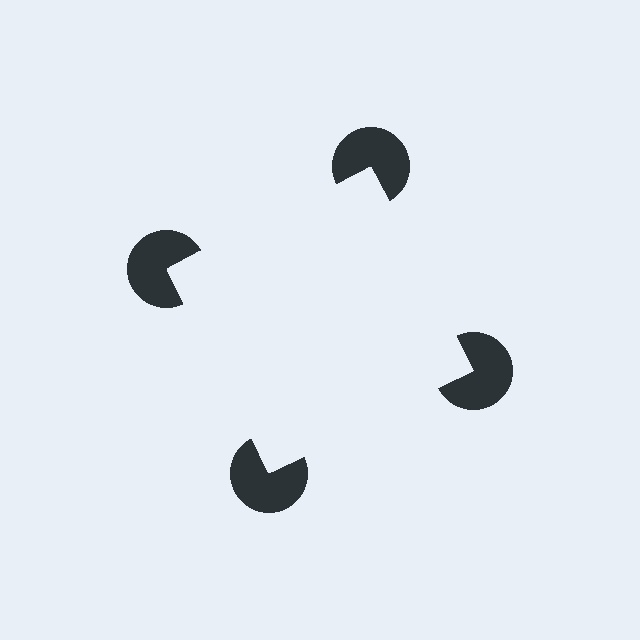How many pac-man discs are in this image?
There are 4 — one at each vertex of the illusory square.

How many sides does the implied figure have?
4 sides.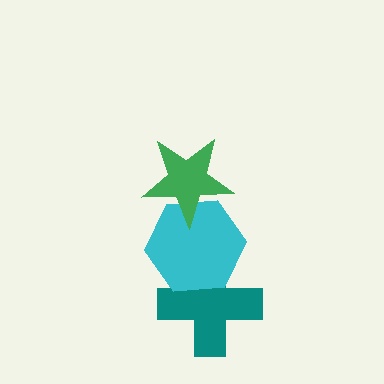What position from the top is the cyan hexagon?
The cyan hexagon is 2nd from the top.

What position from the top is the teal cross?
The teal cross is 3rd from the top.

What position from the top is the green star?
The green star is 1st from the top.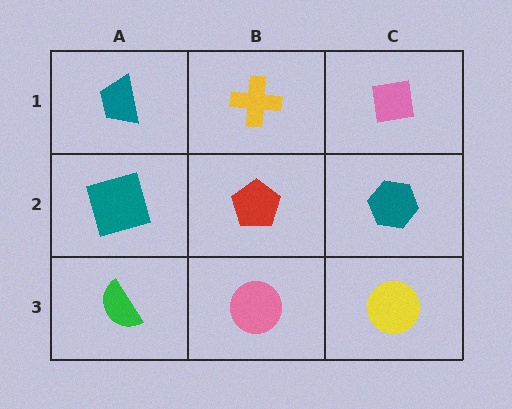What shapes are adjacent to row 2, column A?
A teal trapezoid (row 1, column A), a green semicircle (row 3, column A), a red pentagon (row 2, column B).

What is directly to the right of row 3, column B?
A yellow circle.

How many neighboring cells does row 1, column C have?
2.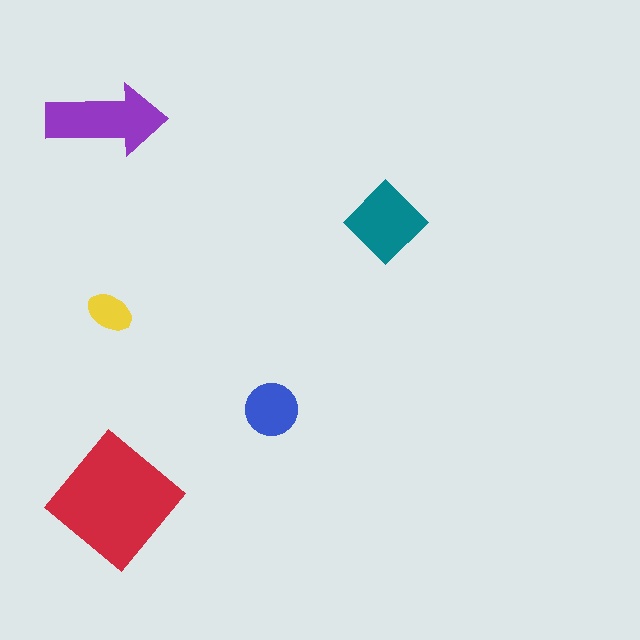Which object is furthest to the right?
The teal diamond is rightmost.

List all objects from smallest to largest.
The yellow ellipse, the blue circle, the teal diamond, the purple arrow, the red diamond.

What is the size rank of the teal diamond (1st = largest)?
3rd.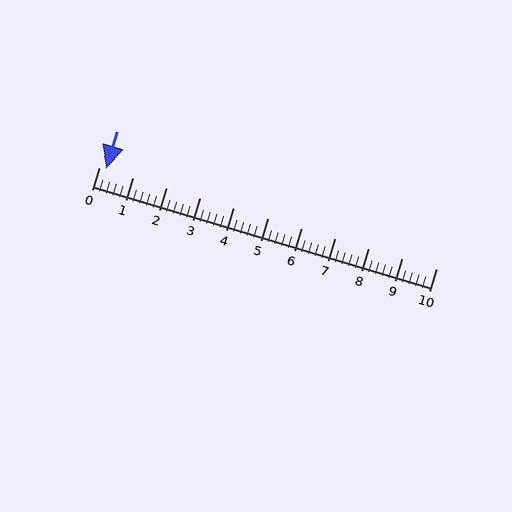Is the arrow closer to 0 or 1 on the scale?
The arrow is closer to 0.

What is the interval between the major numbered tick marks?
The major tick marks are spaced 1 units apart.